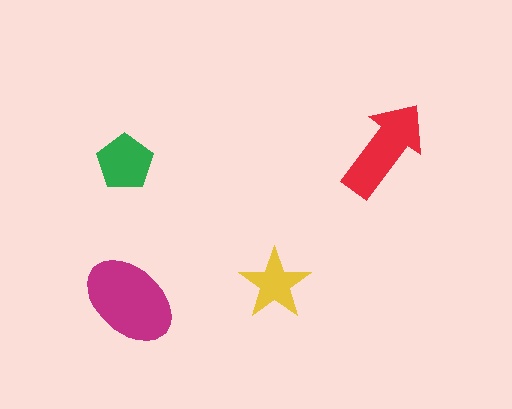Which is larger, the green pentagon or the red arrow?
The red arrow.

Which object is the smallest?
The yellow star.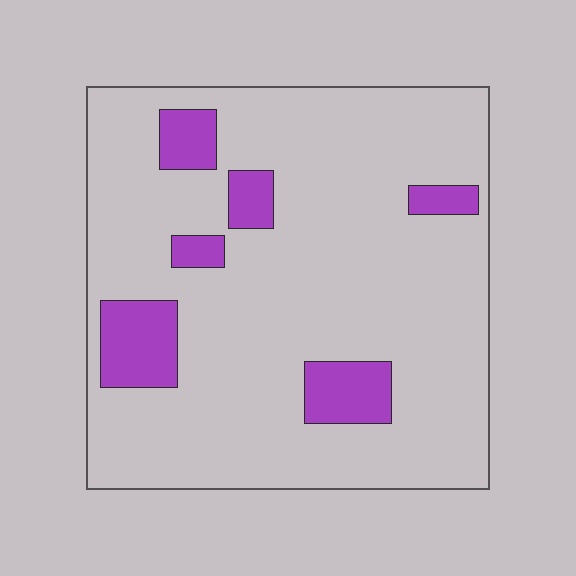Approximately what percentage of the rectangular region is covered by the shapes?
Approximately 15%.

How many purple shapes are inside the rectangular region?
6.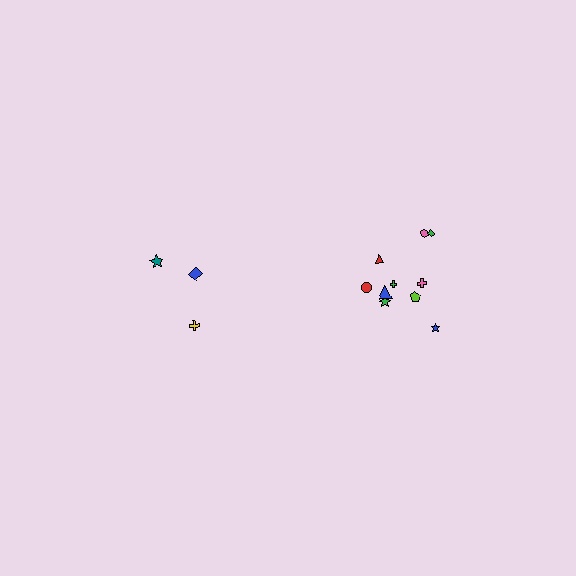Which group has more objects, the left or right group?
The right group.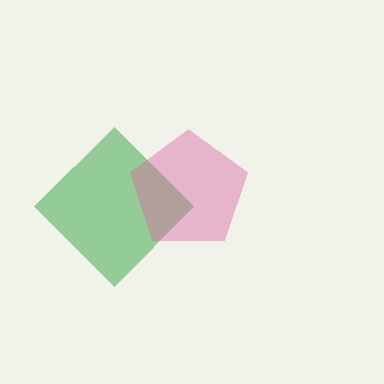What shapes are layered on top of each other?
The layered shapes are: a green diamond, a pink pentagon.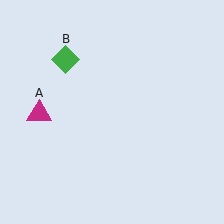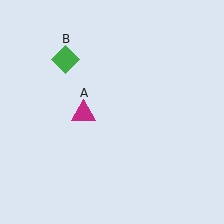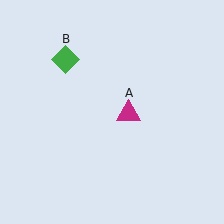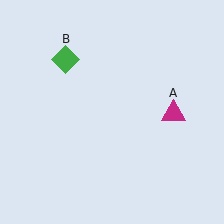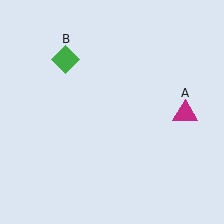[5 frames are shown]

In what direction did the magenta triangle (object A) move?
The magenta triangle (object A) moved right.